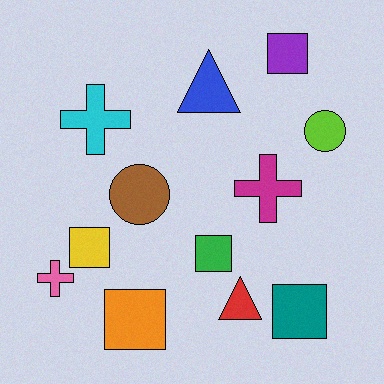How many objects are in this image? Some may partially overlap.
There are 12 objects.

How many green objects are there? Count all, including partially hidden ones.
There is 1 green object.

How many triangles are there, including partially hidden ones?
There are 2 triangles.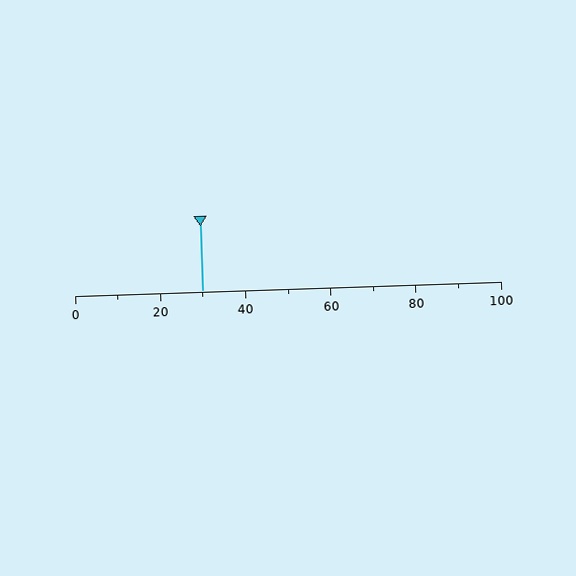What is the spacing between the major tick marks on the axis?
The major ticks are spaced 20 apart.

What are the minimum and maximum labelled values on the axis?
The axis runs from 0 to 100.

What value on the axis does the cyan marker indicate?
The marker indicates approximately 30.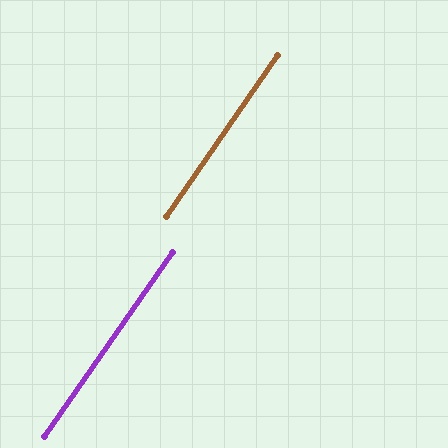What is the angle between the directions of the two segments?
Approximately 0 degrees.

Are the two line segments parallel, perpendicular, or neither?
Parallel — their directions differ by only 0.2°.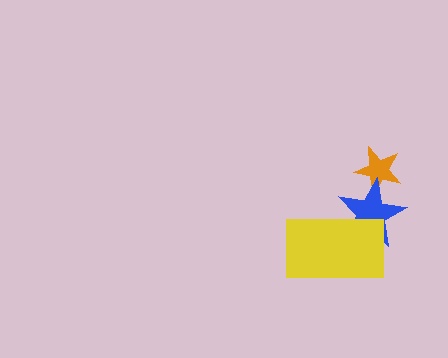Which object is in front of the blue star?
The yellow rectangle is in front of the blue star.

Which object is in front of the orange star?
The blue star is in front of the orange star.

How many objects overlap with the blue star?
2 objects overlap with the blue star.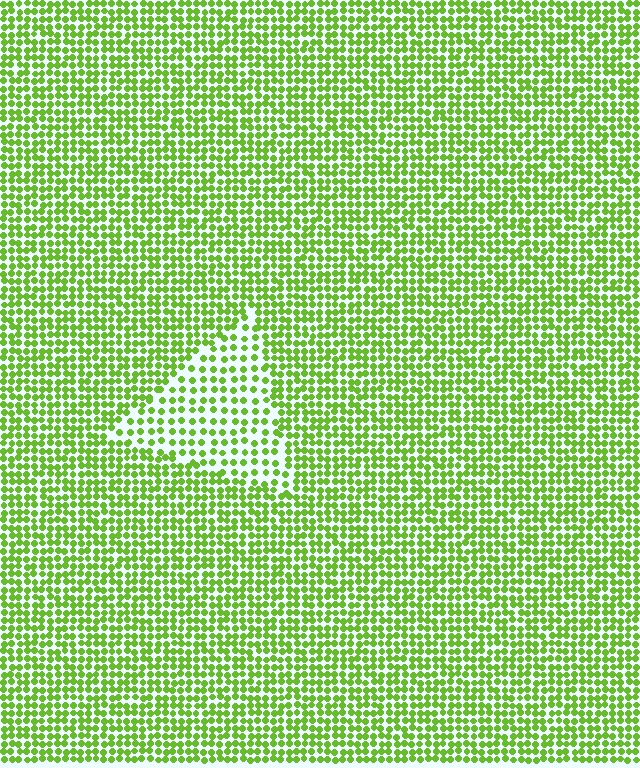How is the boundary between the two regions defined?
The boundary is defined by a change in element density (approximately 1.8x ratio). All elements are the same color, size, and shape.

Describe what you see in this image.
The image contains small lime elements arranged at two different densities. A triangle-shaped region is visible where the elements are less densely packed than the surrounding area.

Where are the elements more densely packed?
The elements are more densely packed outside the triangle boundary.